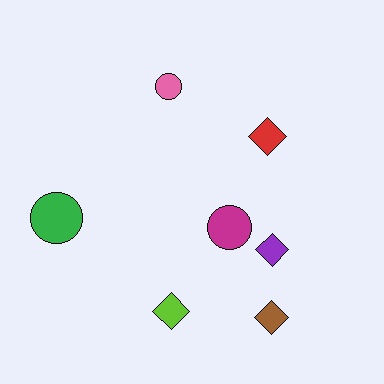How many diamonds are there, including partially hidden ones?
There are 4 diamonds.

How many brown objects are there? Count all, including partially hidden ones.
There is 1 brown object.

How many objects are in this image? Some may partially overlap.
There are 7 objects.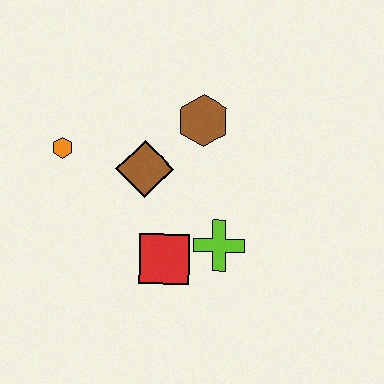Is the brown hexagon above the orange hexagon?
Yes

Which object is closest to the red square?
The lime cross is closest to the red square.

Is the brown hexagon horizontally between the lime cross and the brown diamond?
Yes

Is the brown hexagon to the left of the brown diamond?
No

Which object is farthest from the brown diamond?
The lime cross is farthest from the brown diamond.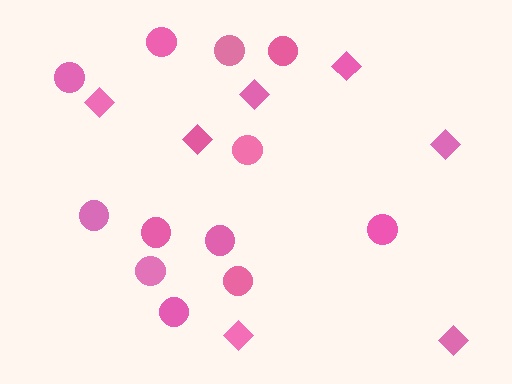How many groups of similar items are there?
There are 2 groups: one group of diamonds (7) and one group of circles (12).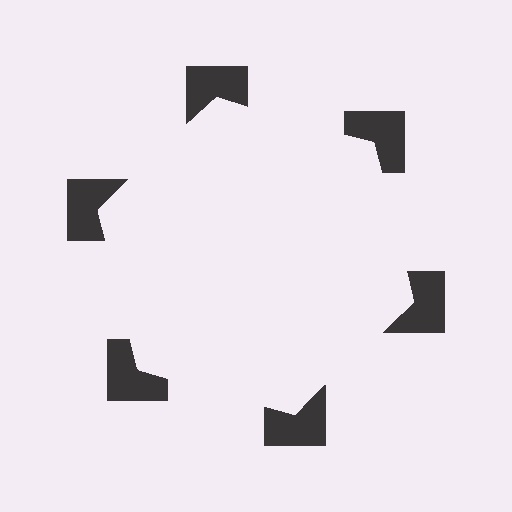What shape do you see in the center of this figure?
An illusory hexagon — its edges are inferred from the aligned wedge cuts in the notched squares, not physically drawn.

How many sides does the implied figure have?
6 sides.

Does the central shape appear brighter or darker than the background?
It typically appears slightly brighter than the background, even though no actual brightness change is drawn.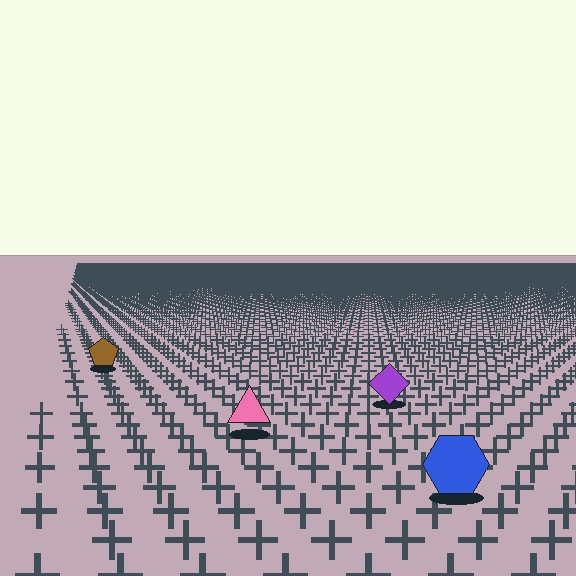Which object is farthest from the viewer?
The brown pentagon is farthest from the viewer. It appears smaller and the ground texture around it is denser.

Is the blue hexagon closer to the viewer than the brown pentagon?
Yes. The blue hexagon is closer — you can tell from the texture gradient: the ground texture is coarser near it.